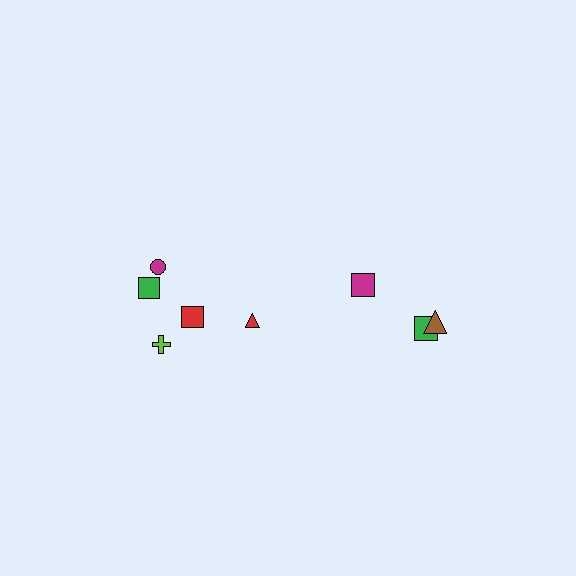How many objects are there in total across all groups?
There are 8 objects.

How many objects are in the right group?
There are 3 objects.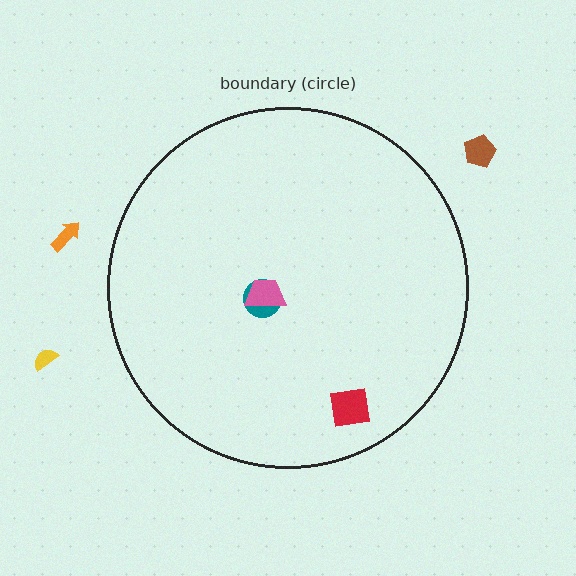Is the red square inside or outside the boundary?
Inside.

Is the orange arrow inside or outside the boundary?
Outside.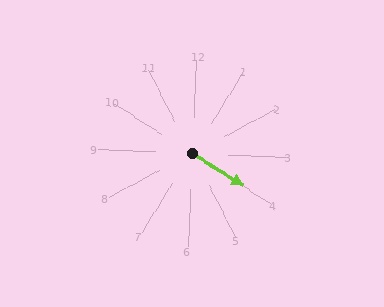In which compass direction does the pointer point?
Southeast.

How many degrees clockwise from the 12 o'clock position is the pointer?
Approximately 120 degrees.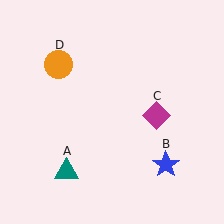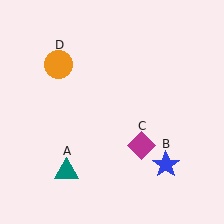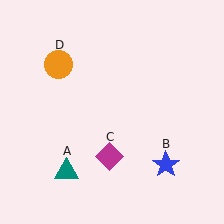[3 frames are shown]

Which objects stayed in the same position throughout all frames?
Teal triangle (object A) and blue star (object B) and orange circle (object D) remained stationary.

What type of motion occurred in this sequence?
The magenta diamond (object C) rotated clockwise around the center of the scene.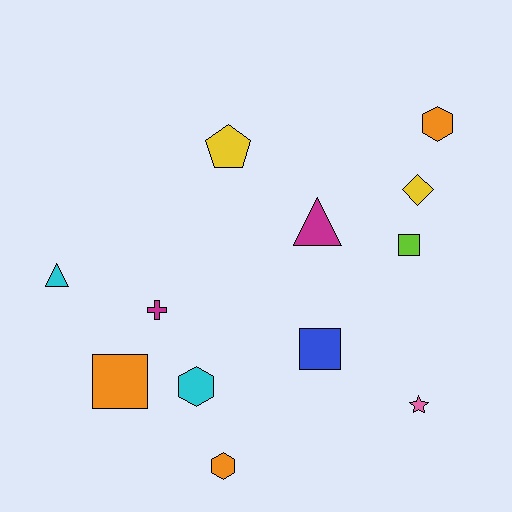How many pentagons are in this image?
There is 1 pentagon.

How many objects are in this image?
There are 12 objects.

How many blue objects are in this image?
There is 1 blue object.